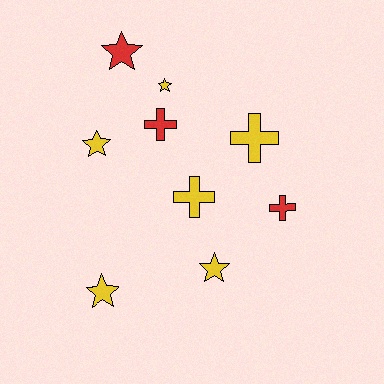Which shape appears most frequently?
Star, with 5 objects.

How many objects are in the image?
There are 9 objects.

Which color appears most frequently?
Yellow, with 6 objects.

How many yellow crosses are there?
There are 2 yellow crosses.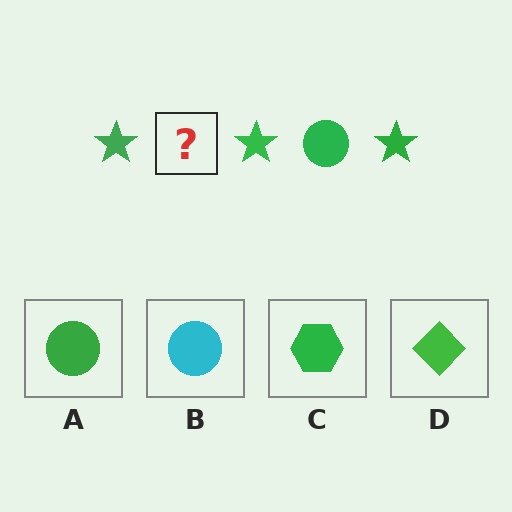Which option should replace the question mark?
Option A.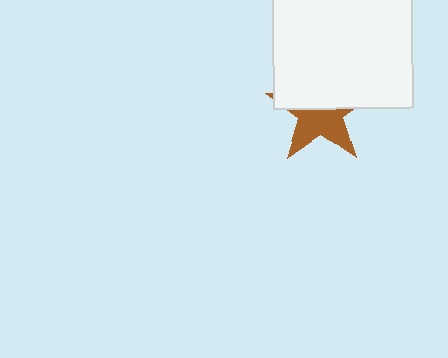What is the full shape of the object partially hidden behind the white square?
The partially hidden object is a brown star.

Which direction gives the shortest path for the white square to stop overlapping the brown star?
Moving up gives the shortest separation.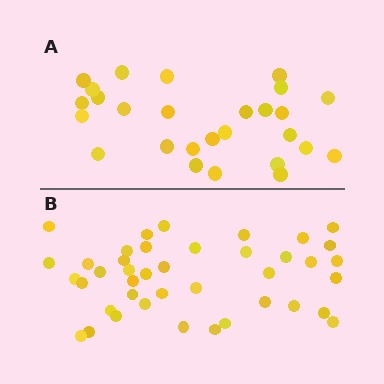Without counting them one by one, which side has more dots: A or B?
Region B (the bottom region) has more dots.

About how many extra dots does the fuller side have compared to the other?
Region B has approximately 15 more dots than region A.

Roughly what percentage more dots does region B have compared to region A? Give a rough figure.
About 50% more.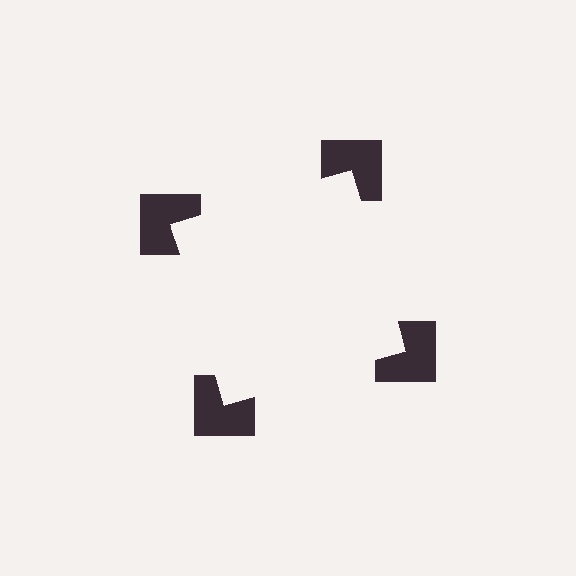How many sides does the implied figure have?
4 sides.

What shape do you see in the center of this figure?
An illusory square — its edges are inferred from the aligned wedge cuts in the notched squares, not physically drawn.